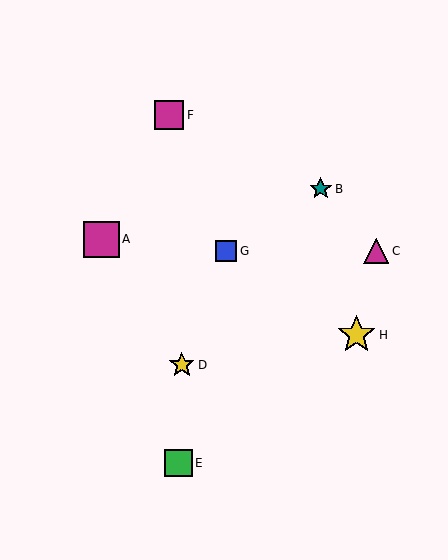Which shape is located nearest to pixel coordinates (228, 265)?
The blue square (labeled G) at (226, 251) is nearest to that location.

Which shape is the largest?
The yellow star (labeled H) is the largest.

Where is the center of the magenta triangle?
The center of the magenta triangle is at (376, 251).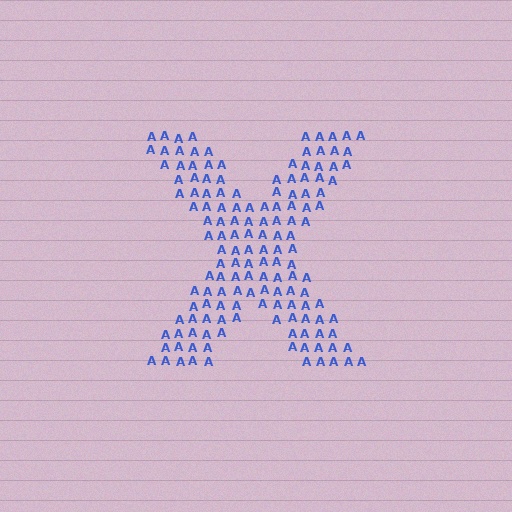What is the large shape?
The large shape is the letter X.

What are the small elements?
The small elements are letter A's.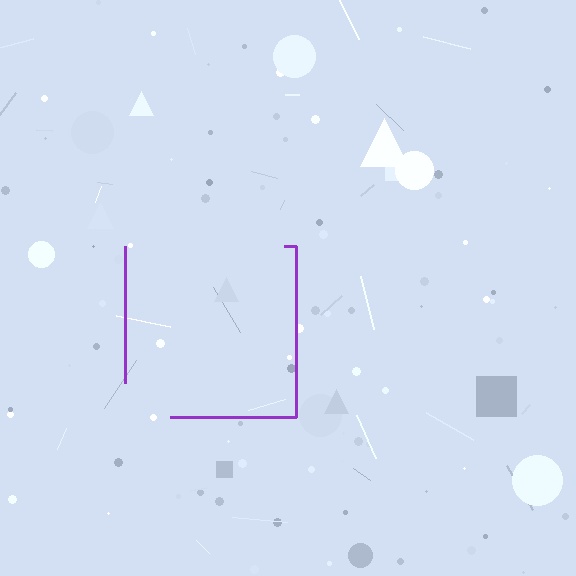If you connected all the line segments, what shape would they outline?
They would outline a square.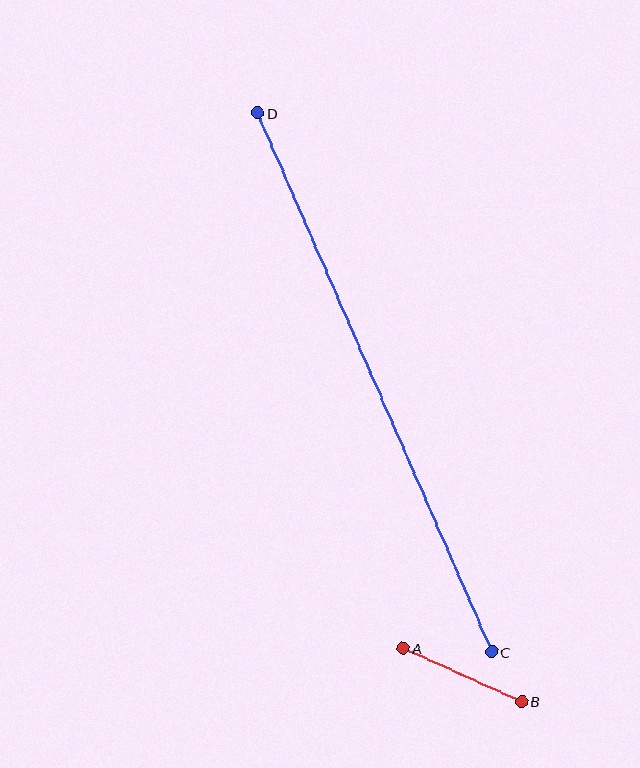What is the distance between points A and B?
The distance is approximately 130 pixels.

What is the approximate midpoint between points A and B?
The midpoint is at approximately (462, 675) pixels.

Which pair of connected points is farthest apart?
Points C and D are farthest apart.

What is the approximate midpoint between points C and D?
The midpoint is at approximately (375, 382) pixels.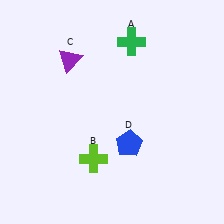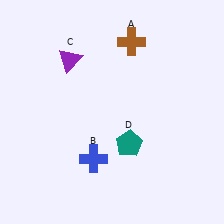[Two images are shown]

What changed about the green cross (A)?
In Image 1, A is green. In Image 2, it changed to brown.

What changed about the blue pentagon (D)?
In Image 1, D is blue. In Image 2, it changed to teal.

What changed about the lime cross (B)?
In Image 1, B is lime. In Image 2, it changed to blue.